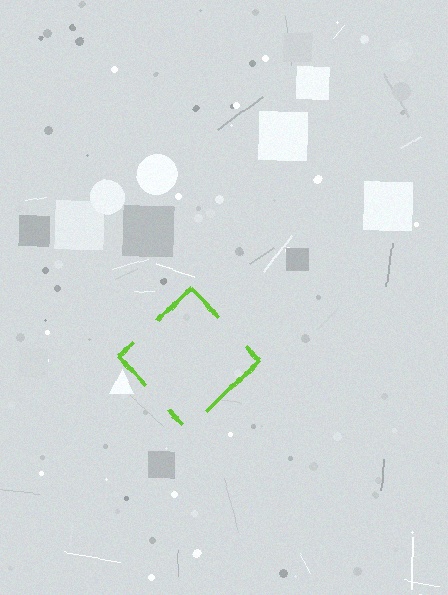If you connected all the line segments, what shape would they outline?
They would outline a diamond.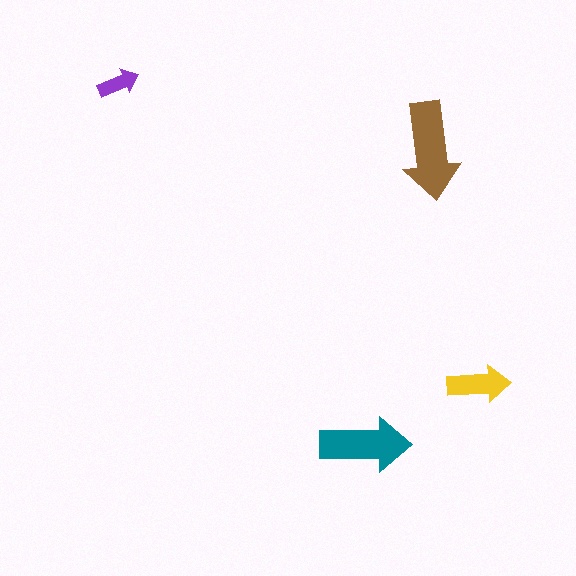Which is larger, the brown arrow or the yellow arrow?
The brown one.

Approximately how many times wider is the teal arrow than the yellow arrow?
About 1.5 times wider.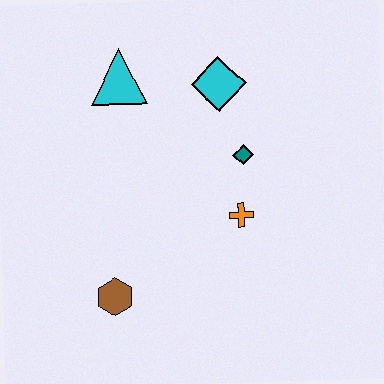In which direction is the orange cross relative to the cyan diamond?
The orange cross is below the cyan diamond.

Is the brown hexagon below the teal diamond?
Yes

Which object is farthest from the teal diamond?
The brown hexagon is farthest from the teal diamond.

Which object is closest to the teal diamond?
The orange cross is closest to the teal diamond.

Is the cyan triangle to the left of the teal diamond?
Yes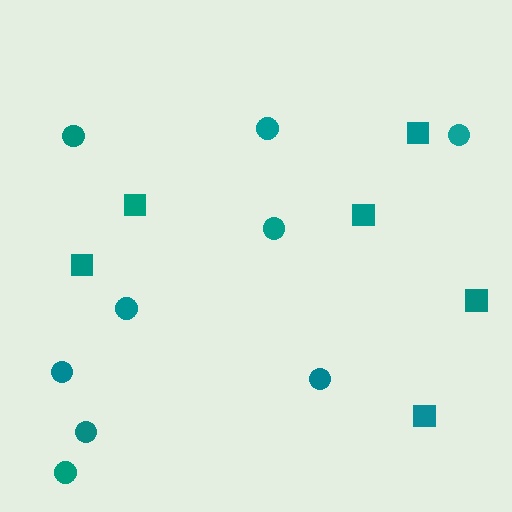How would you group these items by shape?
There are 2 groups: one group of squares (6) and one group of circles (9).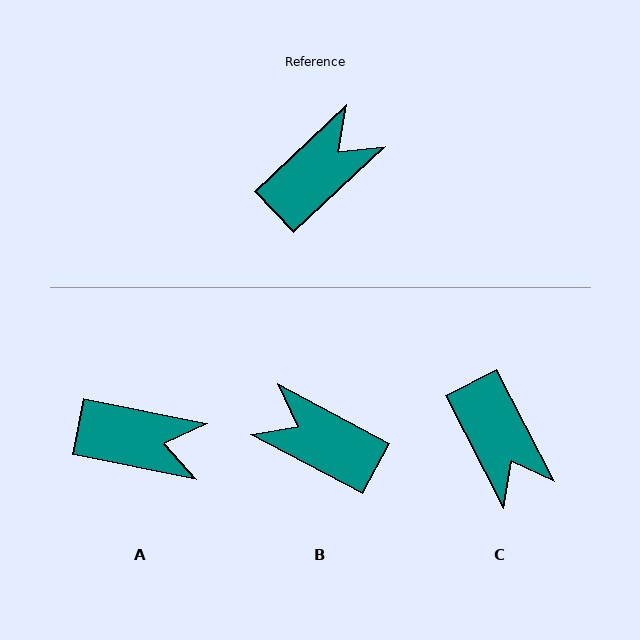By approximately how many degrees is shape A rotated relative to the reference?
Approximately 54 degrees clockwise.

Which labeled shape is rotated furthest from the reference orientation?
B, about 109 degrees away.